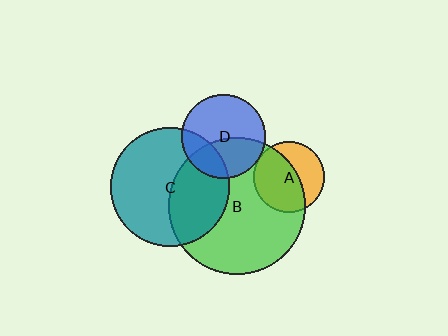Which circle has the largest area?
Circle B (green).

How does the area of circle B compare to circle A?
Approximately 3.7 times.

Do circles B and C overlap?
Yes.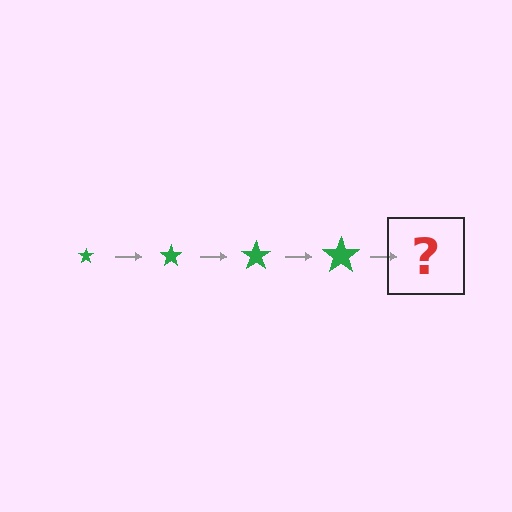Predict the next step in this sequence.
The next step is a green star, larger than the previous one.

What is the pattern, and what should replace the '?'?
The pattern is that the star gets progressively larger each step. The '?' should be a green star, larger than the previous one.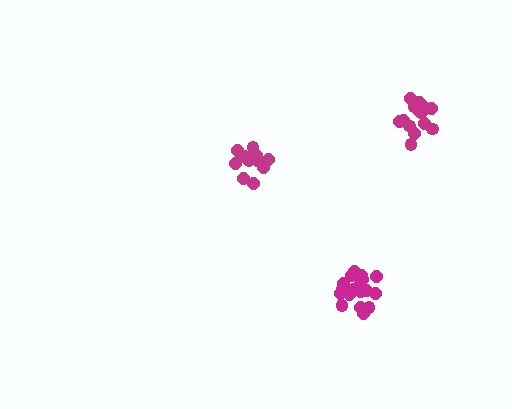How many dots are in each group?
Group 1: 13 dots, Group 2: 19 dots, Group 3: 14 dots (46 total).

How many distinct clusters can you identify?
There are 3 distinct clusters.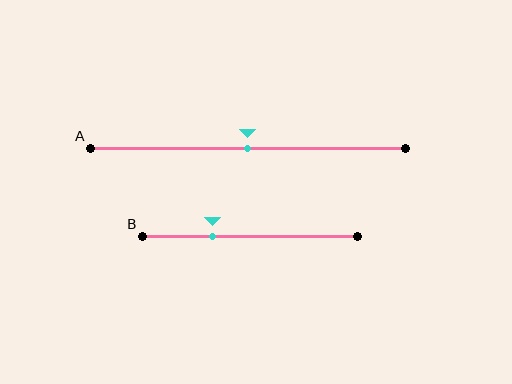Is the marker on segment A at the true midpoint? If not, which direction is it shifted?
Yes, the marker on segment A is at the true midpoint.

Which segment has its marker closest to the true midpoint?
Segment A has its marker closest to the true midpoint.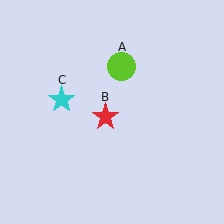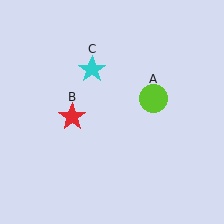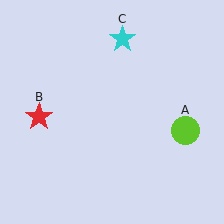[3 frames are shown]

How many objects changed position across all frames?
3 objects changed position: lime circle (object A), red star (object B), cyan star (object C).